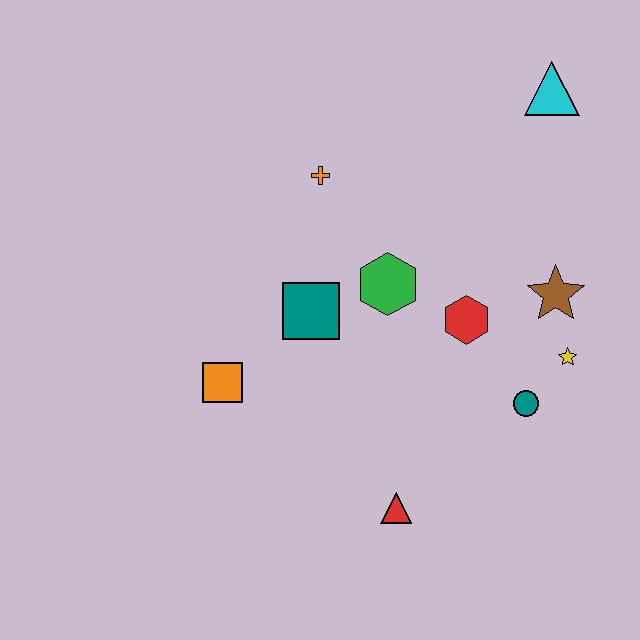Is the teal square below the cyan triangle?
Yes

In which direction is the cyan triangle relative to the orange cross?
The cyan triangle is to the right of the orange cross.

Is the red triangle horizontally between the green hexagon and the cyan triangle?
Yes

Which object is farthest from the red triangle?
The cyan triangle is farthest from the red triangle.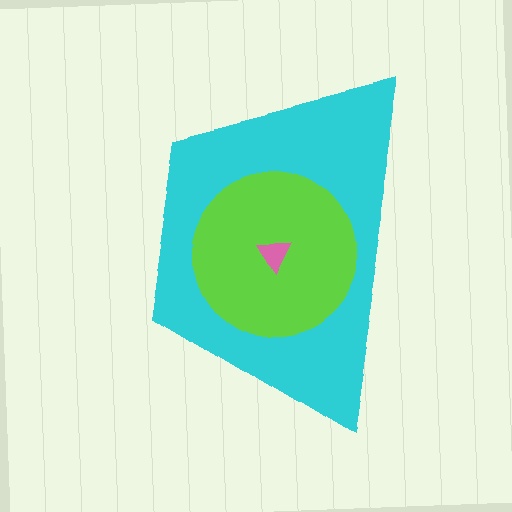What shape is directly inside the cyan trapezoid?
The lime circle.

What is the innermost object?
The pink triangle.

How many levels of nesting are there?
3.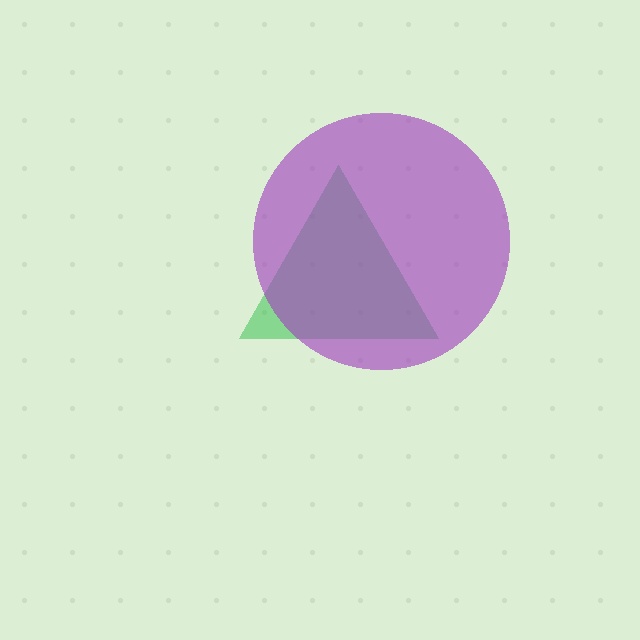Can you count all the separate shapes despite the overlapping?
Yes, there are 2 separate shapes.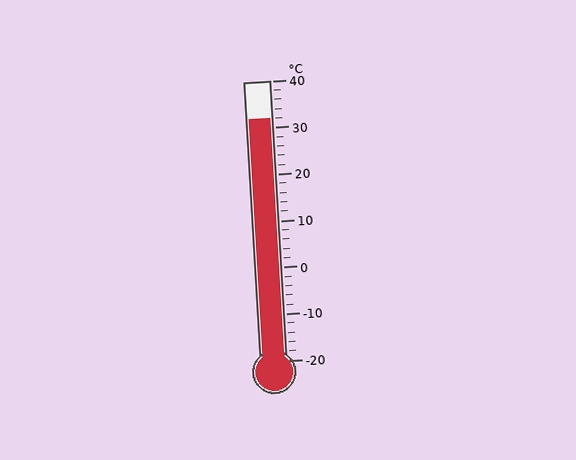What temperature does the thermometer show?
The thermometer shows approximately 32°C.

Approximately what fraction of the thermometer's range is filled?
The thermometer is filled to approximately 85% of its range.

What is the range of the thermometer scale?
The thermometer scale ranges from -20°C to 40°C.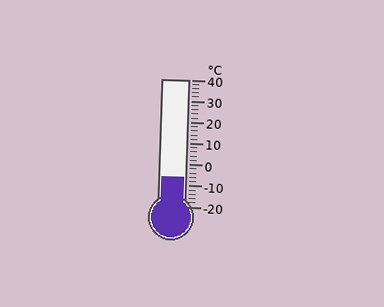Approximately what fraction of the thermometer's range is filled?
The thermometer is filled to approximately 25% of its range.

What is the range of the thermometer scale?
The thermometer scale ranges from -20°C to 40°C.